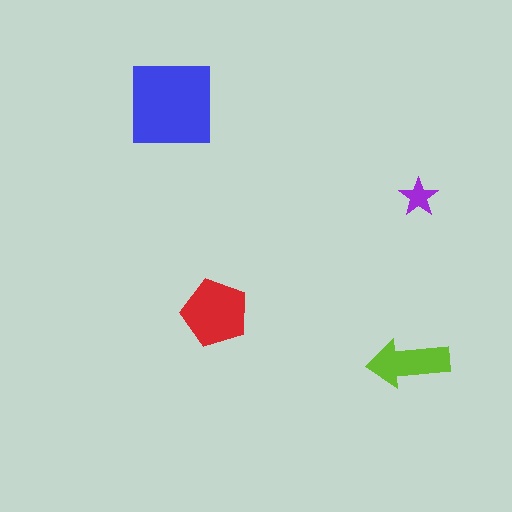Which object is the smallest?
The purple star.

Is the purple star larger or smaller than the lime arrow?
Smaller.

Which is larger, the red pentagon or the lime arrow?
The red pentagon.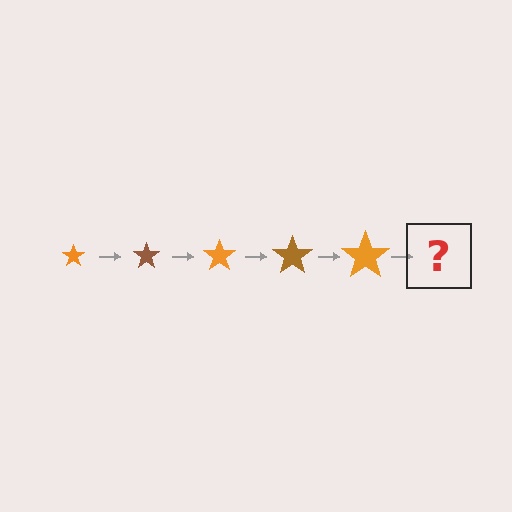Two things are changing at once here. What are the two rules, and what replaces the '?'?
The two rules are that the star grows larger each step and the color cycles through orange and brown. The '?' should be a brown star, larger than the previous one.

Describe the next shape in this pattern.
It should be a brown star, larger than the previous one.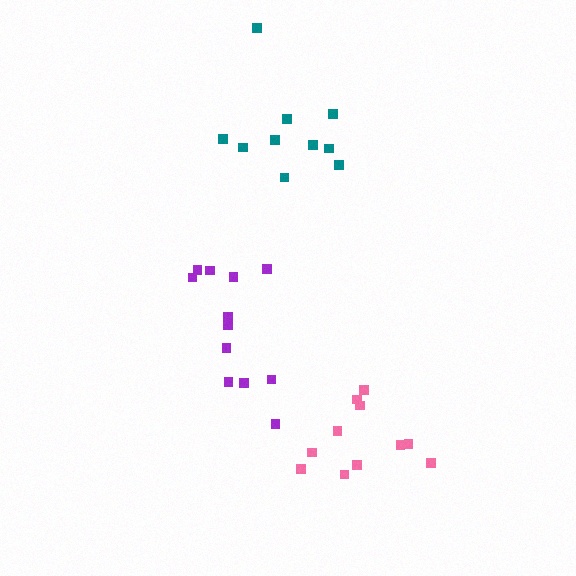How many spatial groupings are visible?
There are 3 spatial groupings.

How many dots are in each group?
Group 1: 12 dots, Group 2: 11 dots, Group 3: 10 dots (33 total).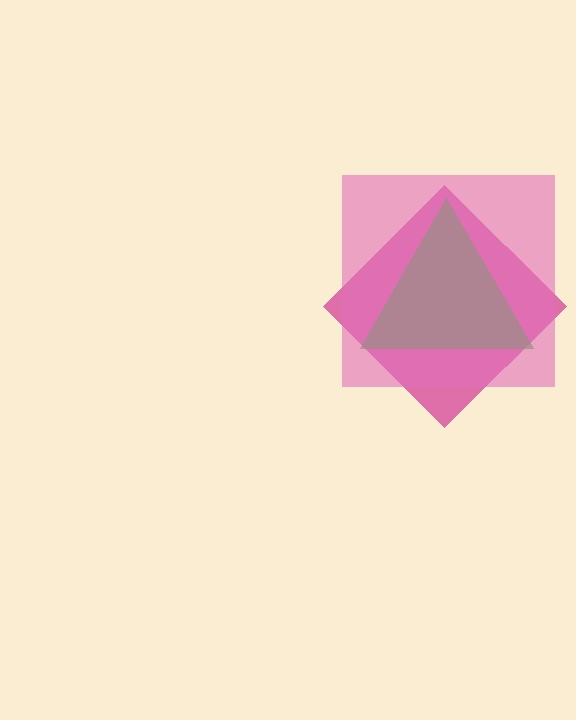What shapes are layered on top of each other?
The layered shapes are: a magenta diamond, a green triangle, a pink square.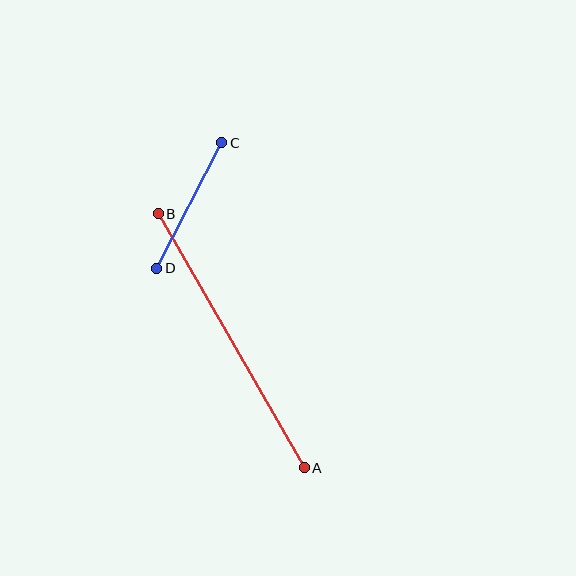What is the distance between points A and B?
The distance is approximately 293 pixels.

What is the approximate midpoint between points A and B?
The midpoint is at approximately (231, 341) pixels.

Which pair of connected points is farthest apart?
Points A and B are farthest apart.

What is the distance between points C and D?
The distance is approximately 141 pixels.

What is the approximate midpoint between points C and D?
The midpoint is at approximately (189, 205) pixels.